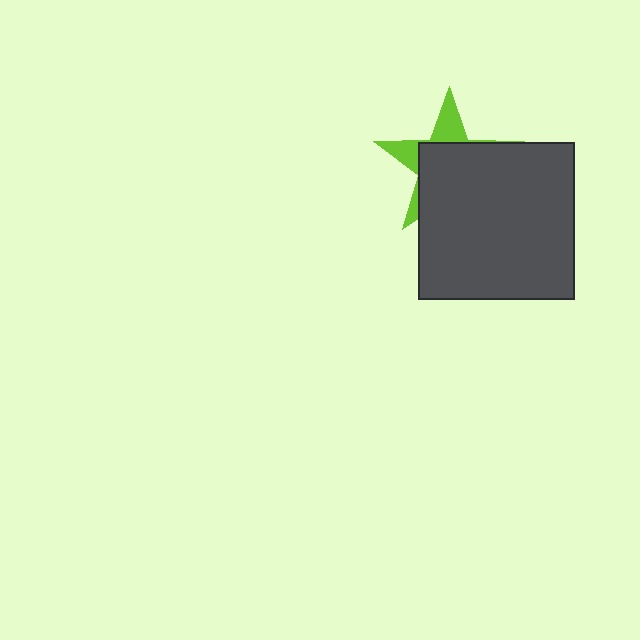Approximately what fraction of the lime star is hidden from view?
Roughly 70% of the lime star is hidden behind the dark gray square.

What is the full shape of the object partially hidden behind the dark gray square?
The partially hidden object is a lime star.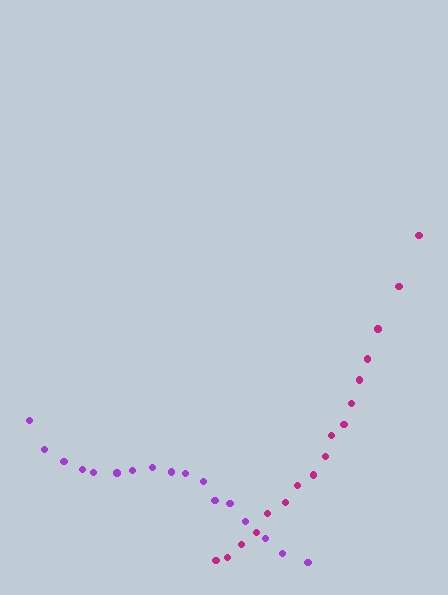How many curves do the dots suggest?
There are 2 distinct paths.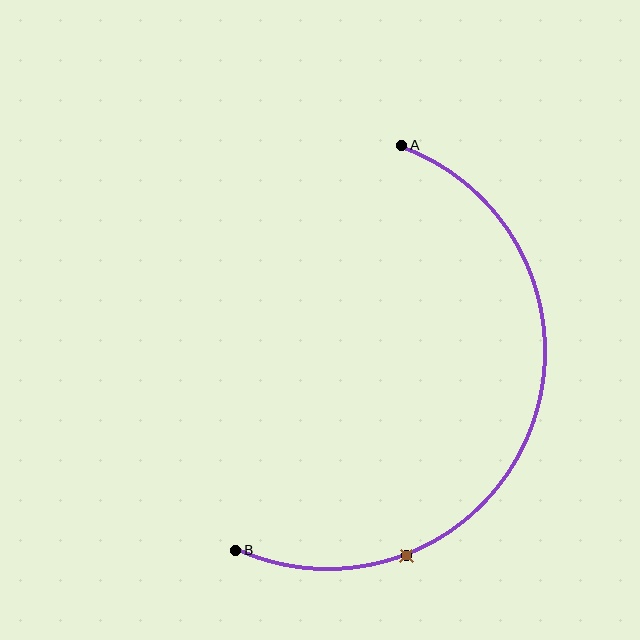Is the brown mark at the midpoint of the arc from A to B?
No. The brown mark lies on the arc but is closer to endpoint B. The arc midpoint would be at the point on the curve equidistant along the arc from both A and B.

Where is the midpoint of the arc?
The arc midpoint is the point on the curve farthest from the straight line joining A and B. It sits to the right of that line.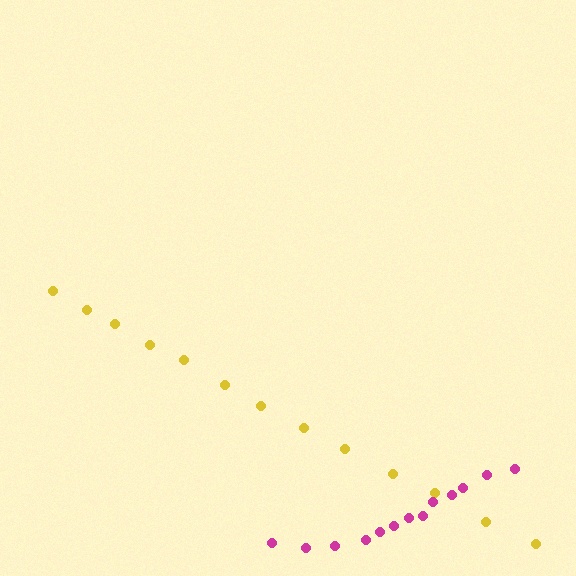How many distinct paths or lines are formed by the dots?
There are 2 distinct paths.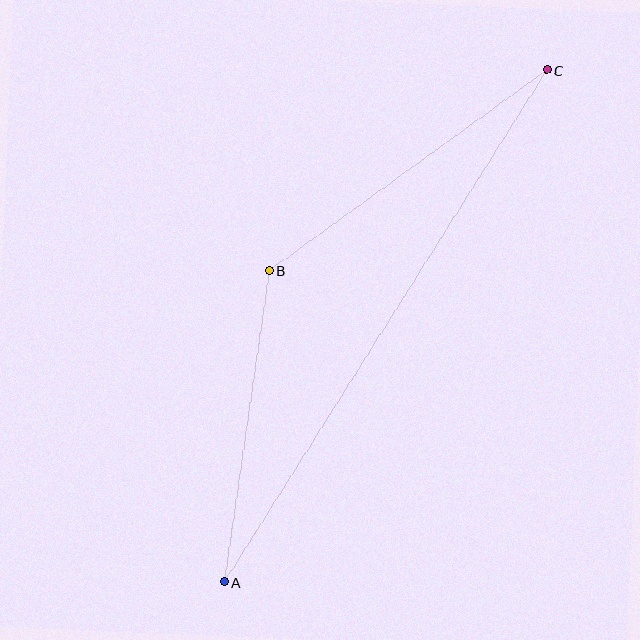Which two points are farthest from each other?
Points A and C are farthest from each other.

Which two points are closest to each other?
Points A and B are closest to each other.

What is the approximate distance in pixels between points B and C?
The distance between B and C is approximately 343 pixels.